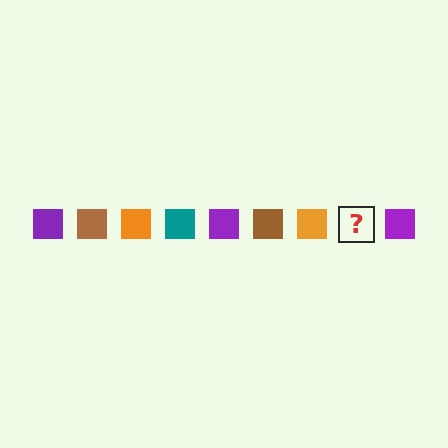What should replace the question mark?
The question mark should be replaced with a teal square.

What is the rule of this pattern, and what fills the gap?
The rule is that the pattern cycles through purple, brown, orange, teal squares. The gap should be filled with a teal square.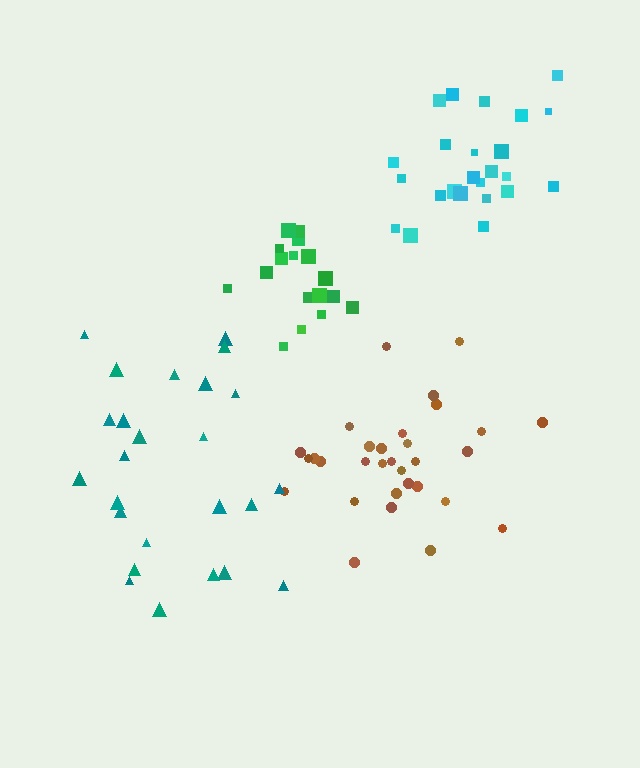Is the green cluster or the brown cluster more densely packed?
Green.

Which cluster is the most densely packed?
Green.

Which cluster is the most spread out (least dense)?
Teal.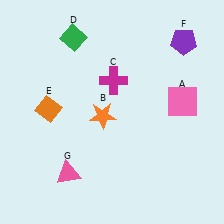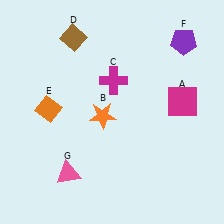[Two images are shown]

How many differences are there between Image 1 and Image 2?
There are 2 differences between the two images.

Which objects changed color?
A changed from pink to magenta. D changed from green to brown.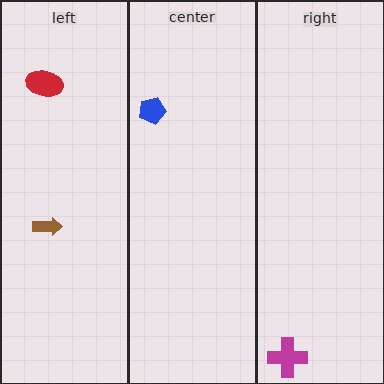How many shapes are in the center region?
1.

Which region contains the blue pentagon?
The center region.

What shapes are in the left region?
The brown arrow, the red ellipse.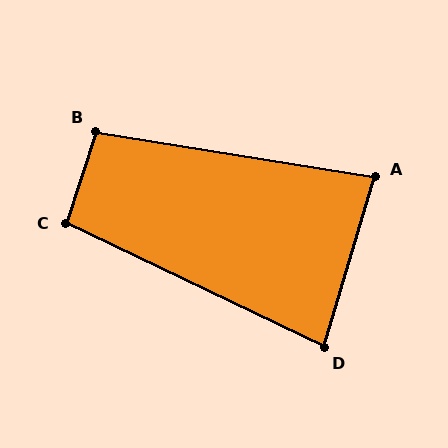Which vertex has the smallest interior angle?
D, at approximately 81 degrees.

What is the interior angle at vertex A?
Approximately 82 degrees (acute).